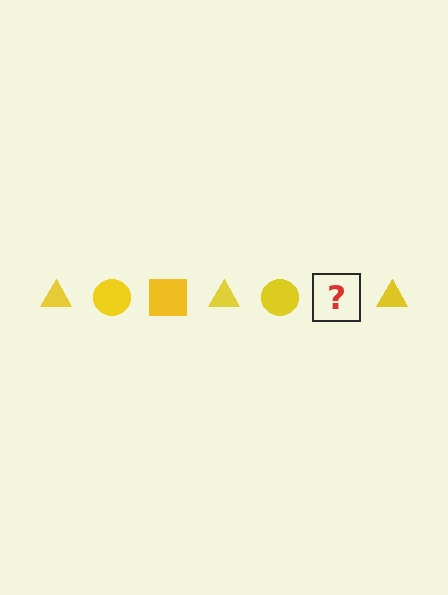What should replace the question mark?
The question mark should be replaced with a yellow square.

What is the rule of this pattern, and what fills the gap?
The rule is that the pattern cycles through triangle, circle, square shapes in yellow. The gap should be filled with a yellow square.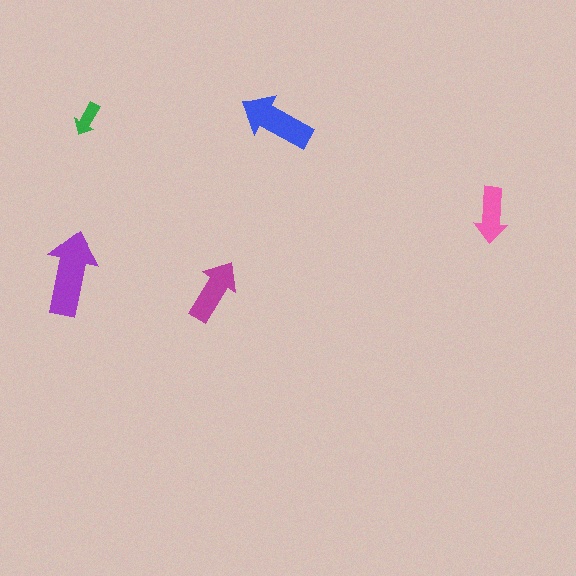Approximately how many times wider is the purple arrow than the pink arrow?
About 1.5 times wider.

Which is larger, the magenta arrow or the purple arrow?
The purple one.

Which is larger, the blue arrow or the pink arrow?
The blue one.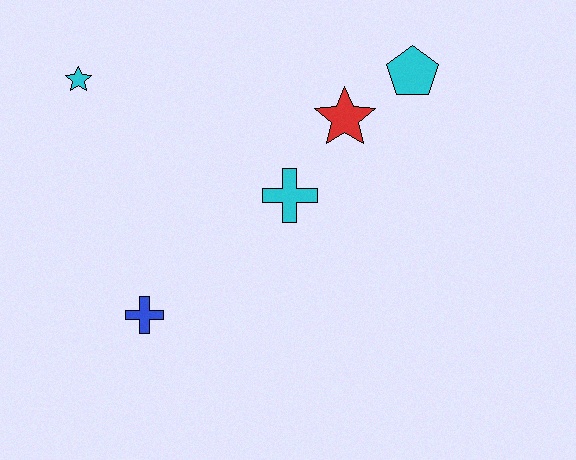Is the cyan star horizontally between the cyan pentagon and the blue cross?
No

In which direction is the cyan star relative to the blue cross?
The cyan star is above the blue cross.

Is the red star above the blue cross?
Yes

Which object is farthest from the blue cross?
The cyan pentagon is farthest from the blue cross.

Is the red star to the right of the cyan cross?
Yes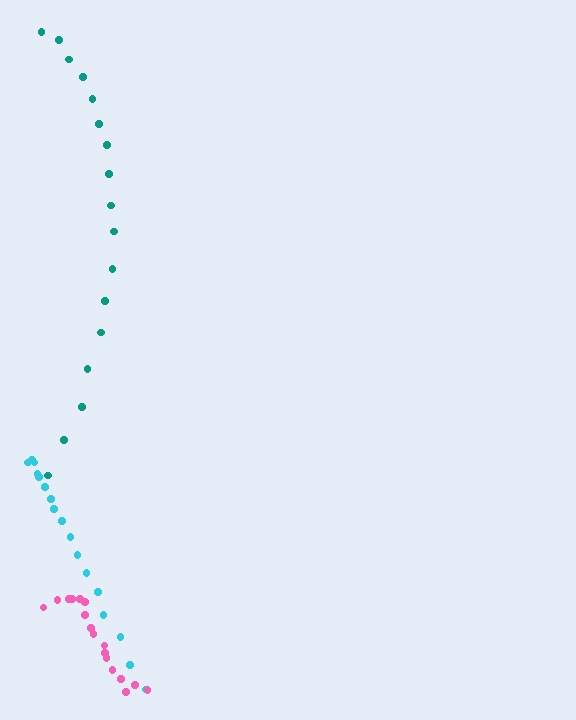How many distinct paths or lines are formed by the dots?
There are 3 distinct paths.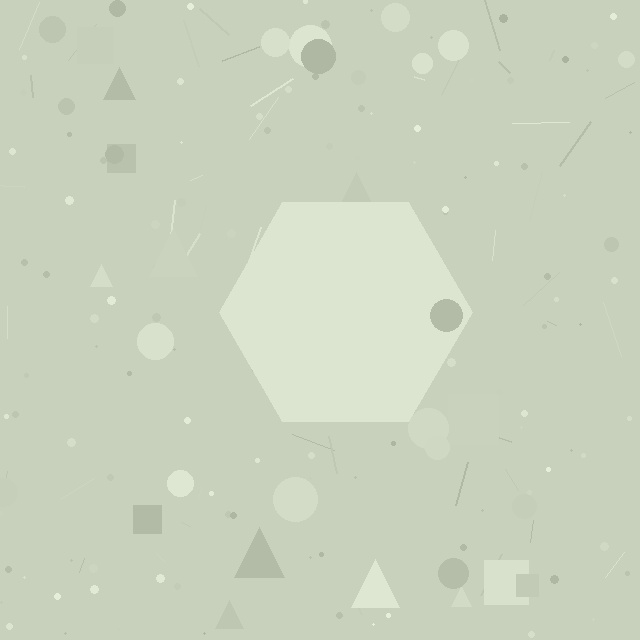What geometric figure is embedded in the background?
A hexagon is embedded in the background.